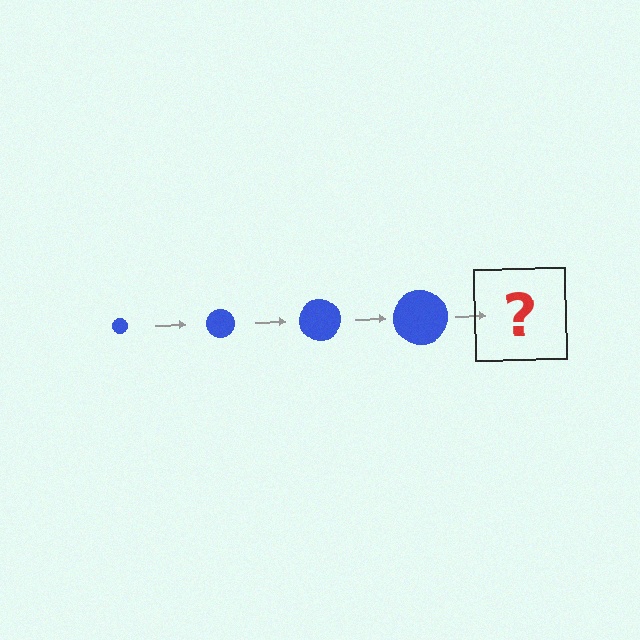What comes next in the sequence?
The next element should be a blue circle, larger than the previous one.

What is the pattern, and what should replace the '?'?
The pattern is that the circle gets progressively larger each step. The '?' should be a blue circle, larger than the previous one.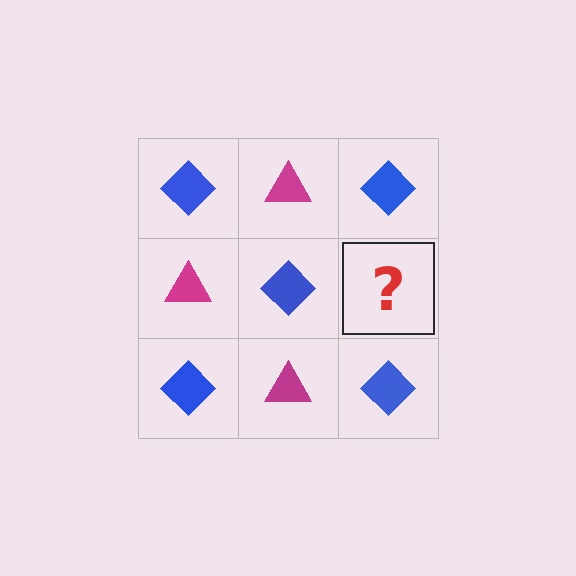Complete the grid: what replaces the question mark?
The question mark should be replaced with a magenta triangle.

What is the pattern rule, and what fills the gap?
The rule is that it alternates blue diamond and magenta triangle in a checkerboard pattern. The gap should be filled with a magenta triangle.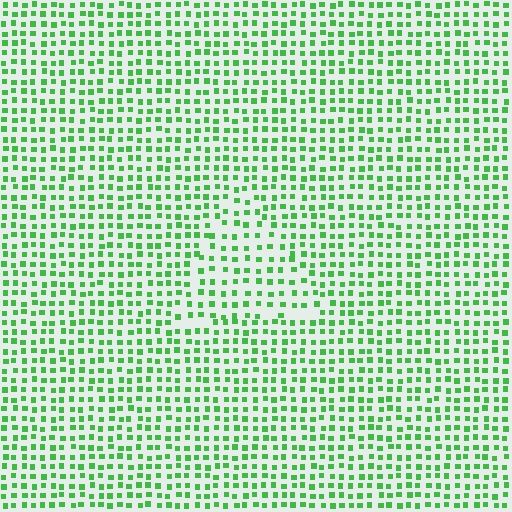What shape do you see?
I see a triangle.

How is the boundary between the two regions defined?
The boundary is defined by a change in element density (approximately 1.4x ratio). All elements are the same color, size, and shape.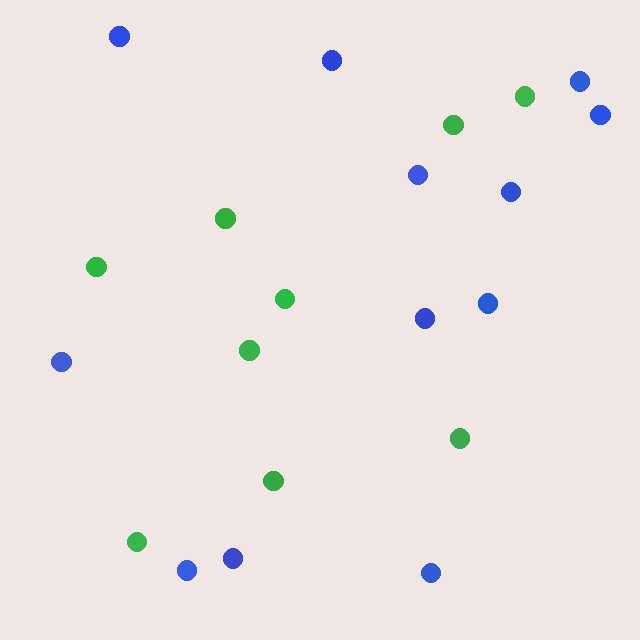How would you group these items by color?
There are 2 groups: one group of blue circles (12) and one group of green circles (9).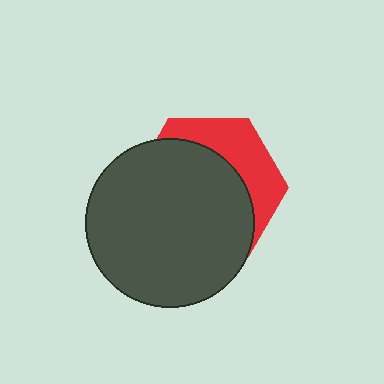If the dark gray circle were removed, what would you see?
You would see the complete red hexagon.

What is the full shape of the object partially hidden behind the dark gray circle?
The partially hidden object is a red hexagon.